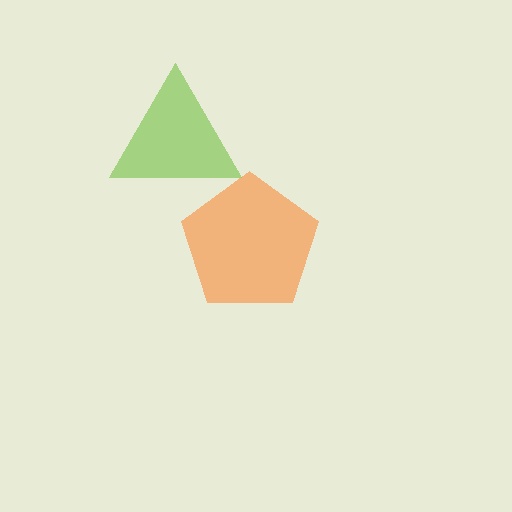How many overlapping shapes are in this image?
There are 2 overlapping shapes in the image.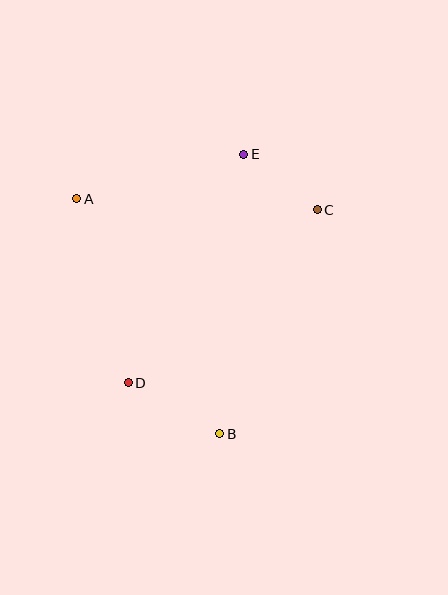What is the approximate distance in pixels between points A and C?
The distance between A and C is approximately 241 pixels.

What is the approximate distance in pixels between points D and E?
The distance between D and E is approximately 256 pixels.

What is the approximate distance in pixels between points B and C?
The distance between B and C is approximately 244 pixels.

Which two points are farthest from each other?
Points B and E are farthest from each other.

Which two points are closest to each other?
Points C and E are closest to each other.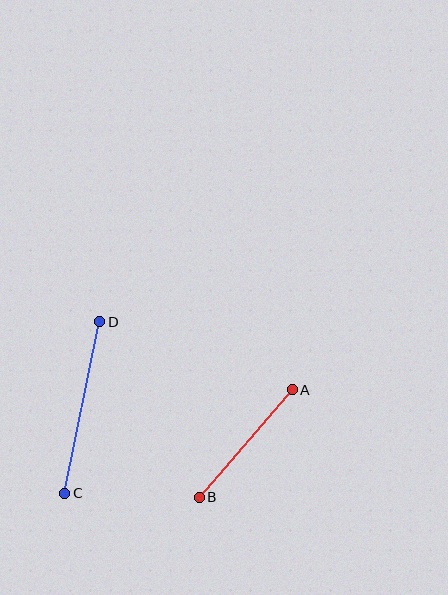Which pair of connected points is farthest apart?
Points C and D are farthest apart.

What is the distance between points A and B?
The distance is approximately 142 pixels.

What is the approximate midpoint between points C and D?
The midpoint is at approximately (82, 407) pixels.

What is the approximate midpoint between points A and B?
The midpoint is at approximately (246, 444) pixels.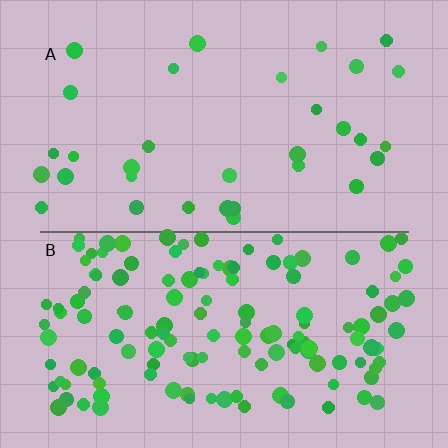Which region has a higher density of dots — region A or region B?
B (the bottom).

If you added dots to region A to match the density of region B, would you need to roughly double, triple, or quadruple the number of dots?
Approximately quadruple.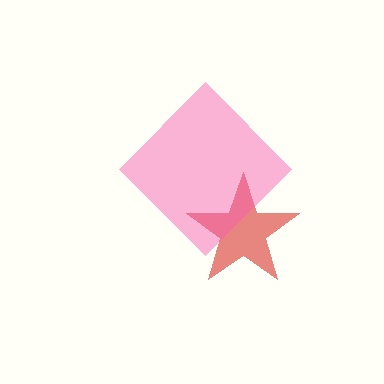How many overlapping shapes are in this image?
There are 2 overlapping shapes in the image.